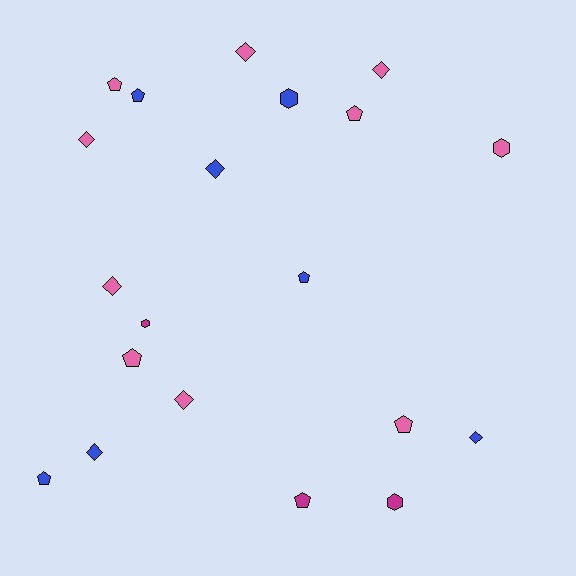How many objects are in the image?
There are 20 objects.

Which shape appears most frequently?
Diamond, with 8 objects.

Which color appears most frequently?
Pink, with 10 objects.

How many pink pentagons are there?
There are 4 pink pentagons.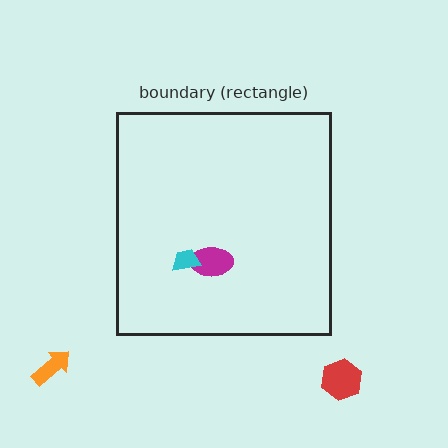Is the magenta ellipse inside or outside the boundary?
Inside.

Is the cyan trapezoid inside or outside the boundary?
Inside.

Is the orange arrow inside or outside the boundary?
Outside.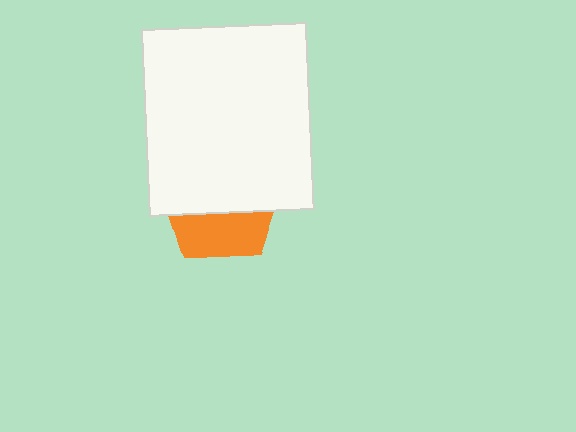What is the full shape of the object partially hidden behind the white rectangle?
The partially hidden object is an orange pentagon.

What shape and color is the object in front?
The object in front is a white rectangle.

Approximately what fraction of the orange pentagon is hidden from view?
Roughly 63% of the orange pentagon is hidden behind the white rectangle.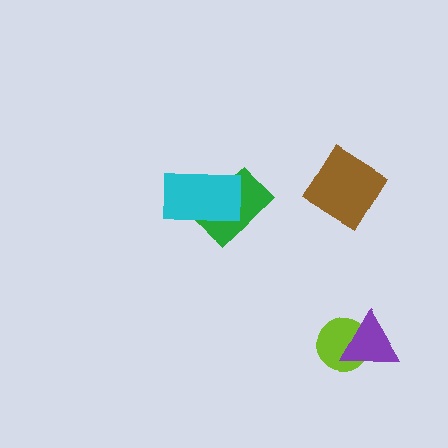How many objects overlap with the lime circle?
1 object overlaps with the lime circle.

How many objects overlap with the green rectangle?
1 object overlaps with the green rectangle.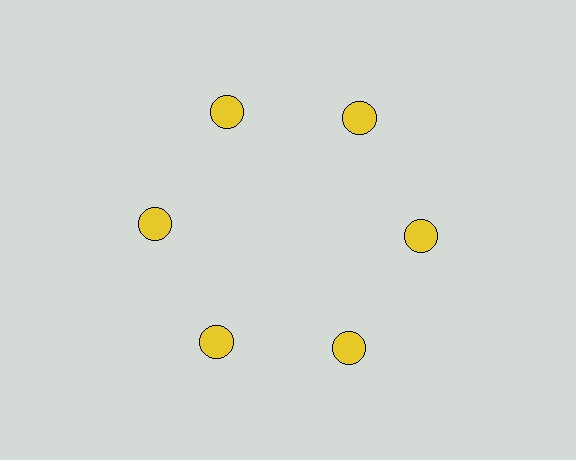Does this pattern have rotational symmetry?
Yes, this pattern has 6-fold rotational symmetry. It looks the same after rotating 60 degrees around the center.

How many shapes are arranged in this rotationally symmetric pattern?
There are 6 shapes, arranged in 6 groups of 1.